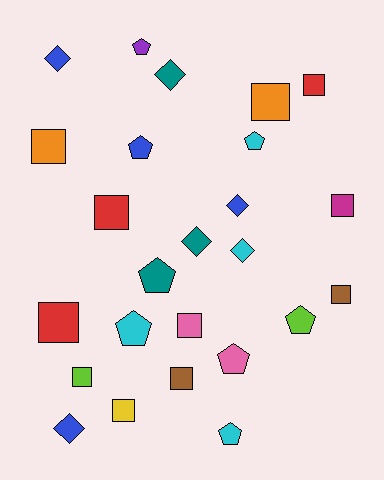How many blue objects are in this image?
There are 4 blue objects.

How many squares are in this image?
There are 11 squares.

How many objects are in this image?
There are 25 objects.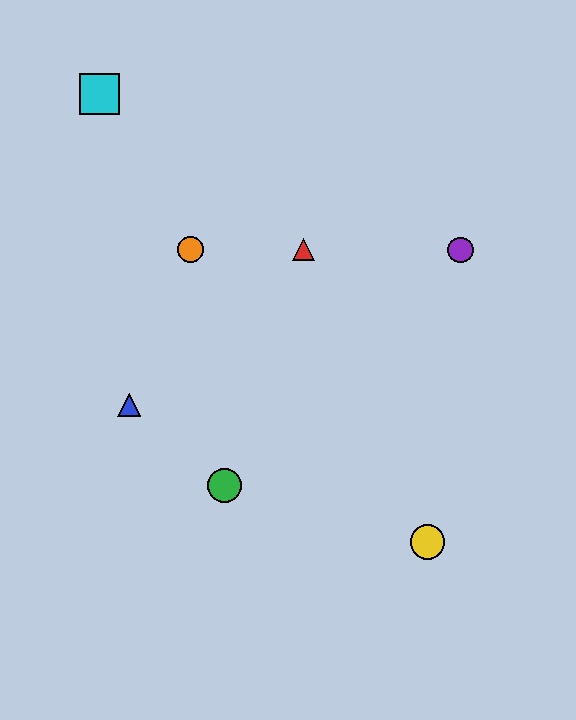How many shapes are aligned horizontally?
3 shapes (the red triangle, the purple circle, the orange circle) are aligned horizontally.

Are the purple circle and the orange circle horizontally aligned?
Yes, both are at y≈250.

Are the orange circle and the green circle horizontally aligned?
No, the orange circle is at y≈250 and the green circle is at y≈485.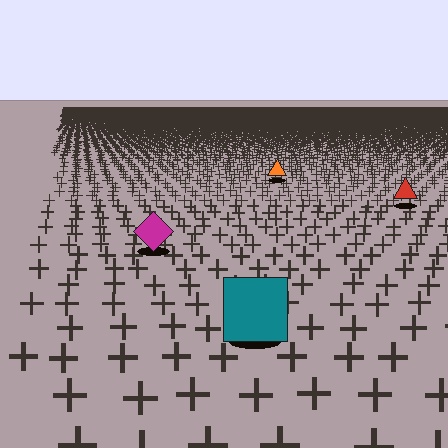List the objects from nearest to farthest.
From nearest to farthest: the teal square, the magenta diamond, the red triangle, the orange triangle.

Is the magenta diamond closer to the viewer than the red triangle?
Yes. The magenta diamond is closer — you can tell from the texture gradient: the ground texture is coarser near it.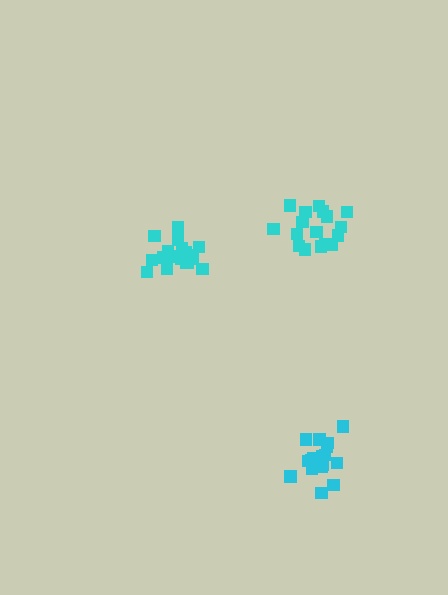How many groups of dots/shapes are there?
There are 3 groups.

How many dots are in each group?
Group 1: 19 dots, Group 2: 19 dots, Group 3: 17 dots (55 total).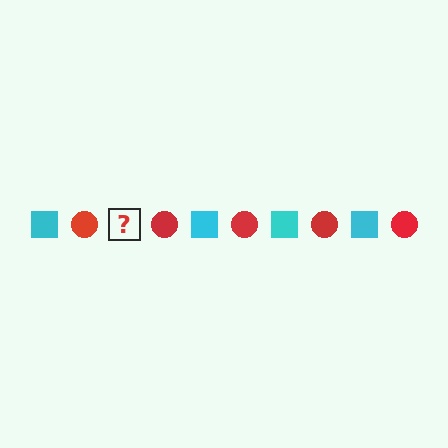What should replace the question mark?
The question mark should be replaced with a cyan square.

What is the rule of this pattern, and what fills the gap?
The rule is that the pattern alternates between cyan square and red circle. The gap should be filled with a cyan square.